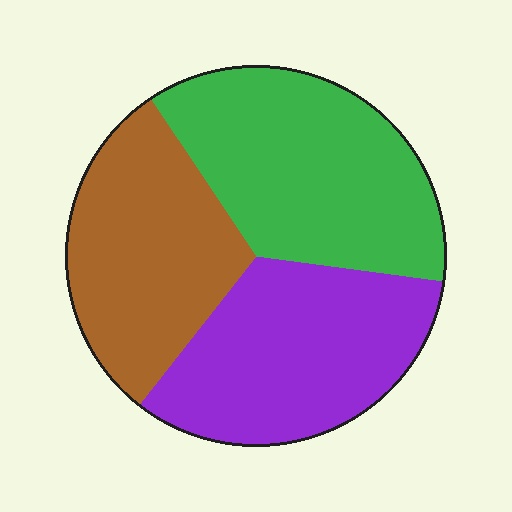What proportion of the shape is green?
Green covers around 35% of the shape.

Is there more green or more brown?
Green.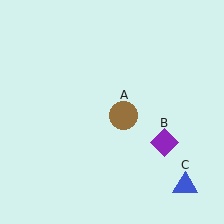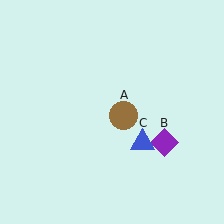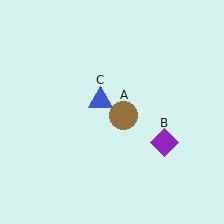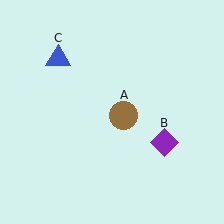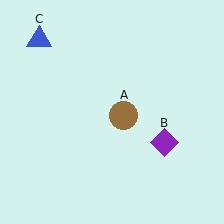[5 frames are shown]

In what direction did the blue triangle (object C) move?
The blue triangle (object C) moved up and to the left.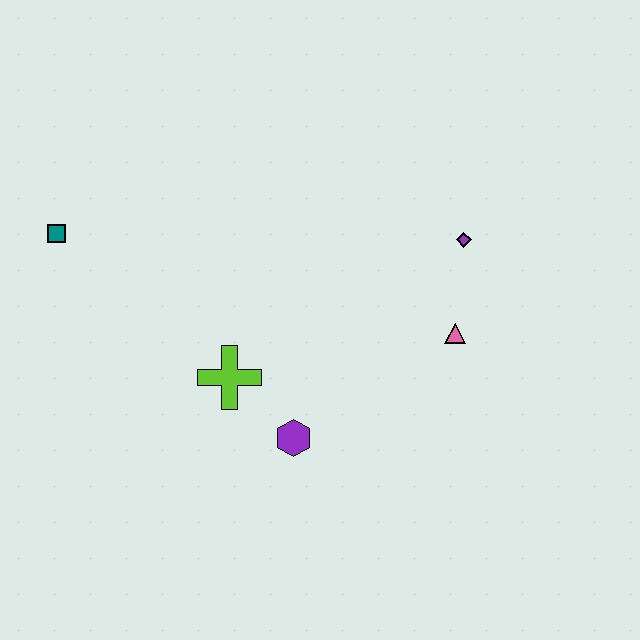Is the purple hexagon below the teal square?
Yes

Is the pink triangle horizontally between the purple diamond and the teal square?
Yes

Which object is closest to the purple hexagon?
The lime cross is closest to the purple hexagon.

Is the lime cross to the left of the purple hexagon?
Yes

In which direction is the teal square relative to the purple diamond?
The teal square is to the left of the purple diamond.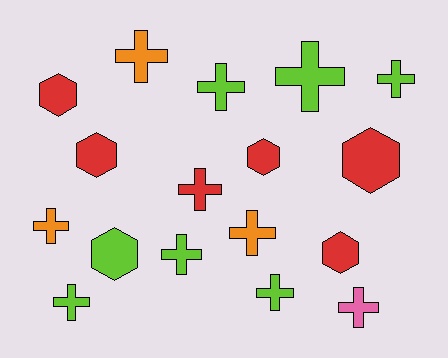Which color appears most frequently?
Lime, with 7 objects.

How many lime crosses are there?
There are 6 lime crosses.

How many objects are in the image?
There are 17 objects.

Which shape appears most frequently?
Cross, with 11 objects.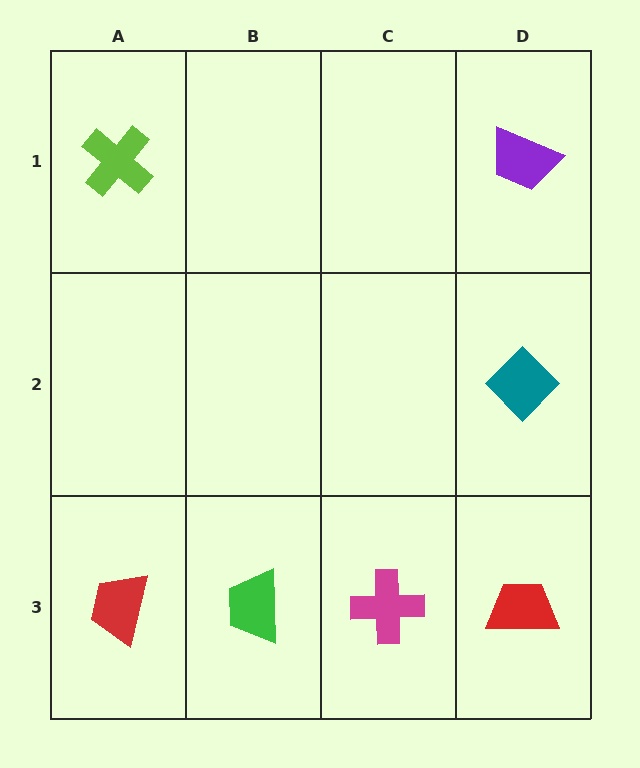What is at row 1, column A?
A lime cross.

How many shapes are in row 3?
4 shapes.